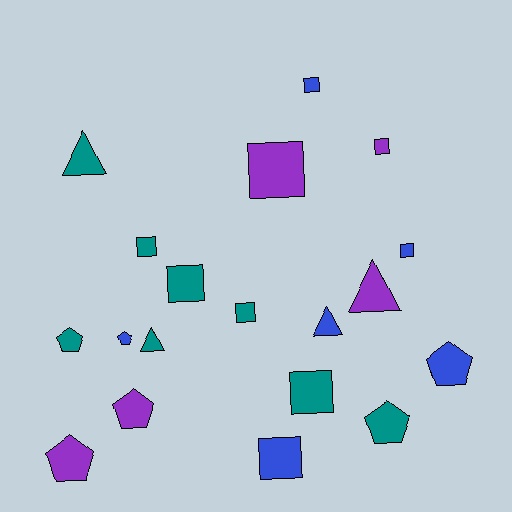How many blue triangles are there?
There is 1 blue triangle.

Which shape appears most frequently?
Square, with 9 objects.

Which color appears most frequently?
Teal, with 8 objects.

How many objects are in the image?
There are 19 objects.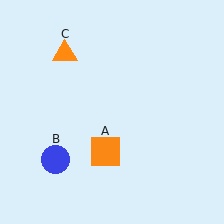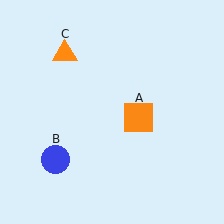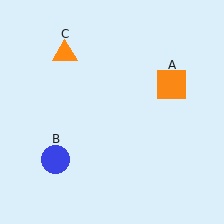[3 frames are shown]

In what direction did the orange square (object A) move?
The orange square (object A) moved up and to the right.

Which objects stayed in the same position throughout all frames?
Blue circle (object B) and orange triangle (object C) remained stationary.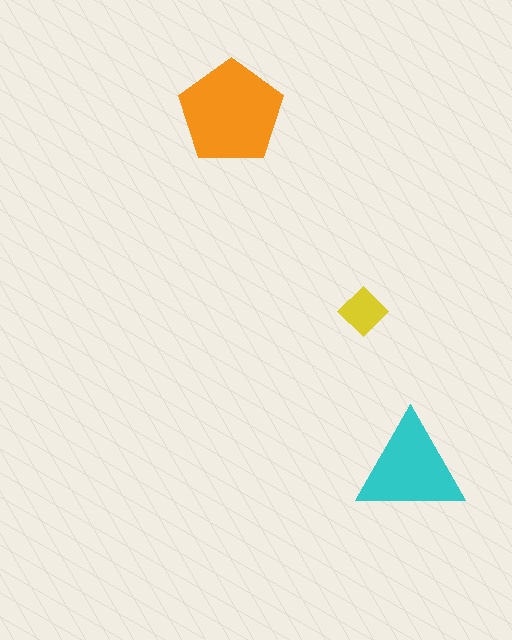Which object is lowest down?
The cyan triangle is bottommost.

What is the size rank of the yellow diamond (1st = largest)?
3rd.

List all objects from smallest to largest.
The yellow diamond, the cyan triangle, the orange pentagon.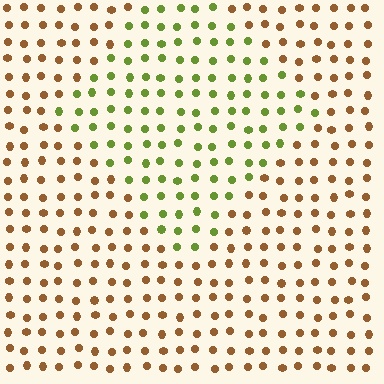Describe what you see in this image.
The image is filled with small brown elements in a uniform arrangement. A diamond-shaped region is visible where the elements are tinted to a slightly different hue, forming a subtle color boundary.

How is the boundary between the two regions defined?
The boundary is defined purely by a slight shift in hue (about 60 degrees). Spacing, size, and orientation are identical on both sides.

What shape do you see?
I see a diamond.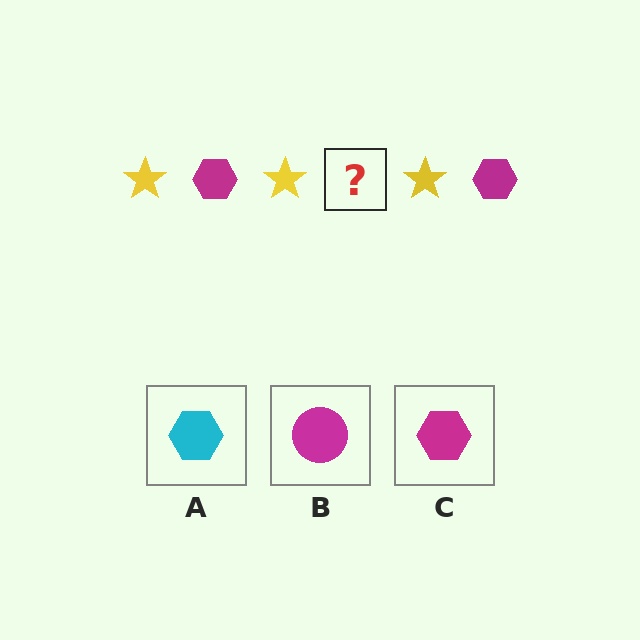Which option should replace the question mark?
Option C.